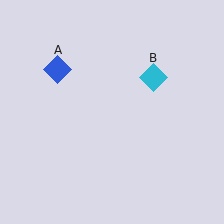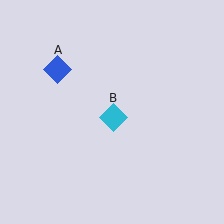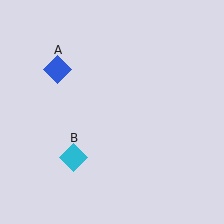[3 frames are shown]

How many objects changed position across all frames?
1 object changed position: cyan diamond (object B).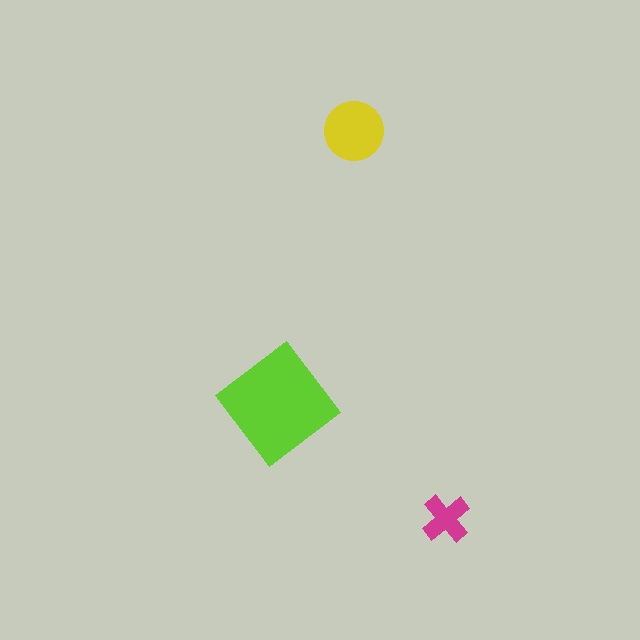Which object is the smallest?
The magenta cross.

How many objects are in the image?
There are 3 objects in the image.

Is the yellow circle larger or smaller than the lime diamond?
Smaller.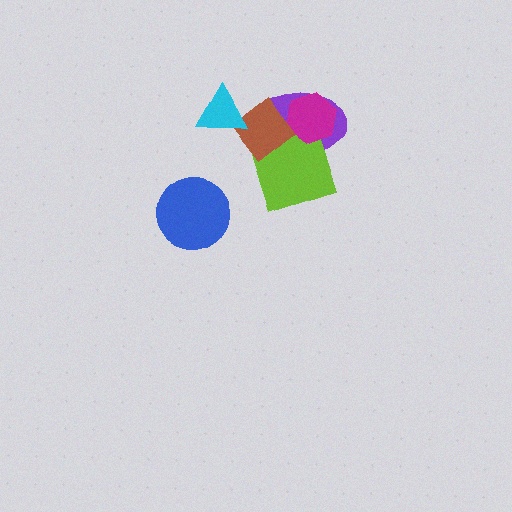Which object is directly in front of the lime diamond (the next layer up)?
The magenta hexagon is directly in front of the lime diamond.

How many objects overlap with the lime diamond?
3 objects overlap with the lime diamond.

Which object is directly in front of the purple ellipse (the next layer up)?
The lime diamond is directly in front of the purple ellipse.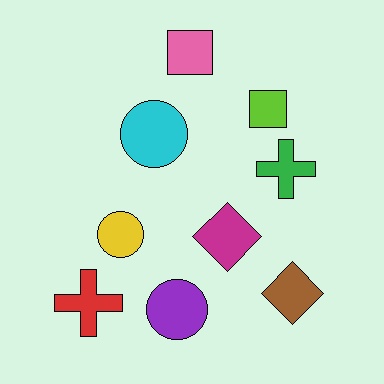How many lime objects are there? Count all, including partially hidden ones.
There is 1 lime object.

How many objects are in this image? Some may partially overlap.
There are 9 objects.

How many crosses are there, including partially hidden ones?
There are 2 crosses.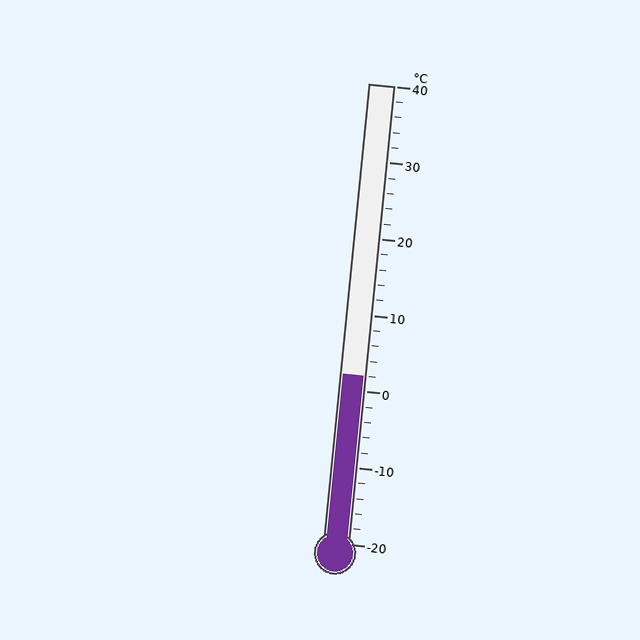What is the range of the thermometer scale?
The thermometer scale ranges from -20°C to 40°C.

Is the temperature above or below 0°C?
The temperature is above 0°C.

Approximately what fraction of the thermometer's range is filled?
The thermometer is filled to approximately 35% of its range.